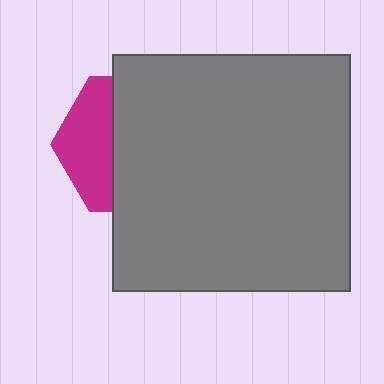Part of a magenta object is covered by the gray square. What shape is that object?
It is a hexagon.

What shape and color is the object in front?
The object in front is a gray square.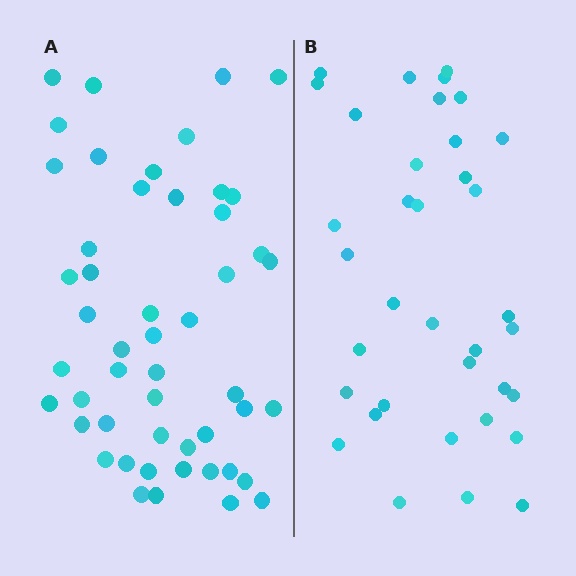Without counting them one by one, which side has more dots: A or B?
Region A (the left region) has more dots.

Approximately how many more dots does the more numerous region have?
Region A has approximately 15 more dots than region B.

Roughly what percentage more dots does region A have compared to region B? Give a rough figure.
About 40% more.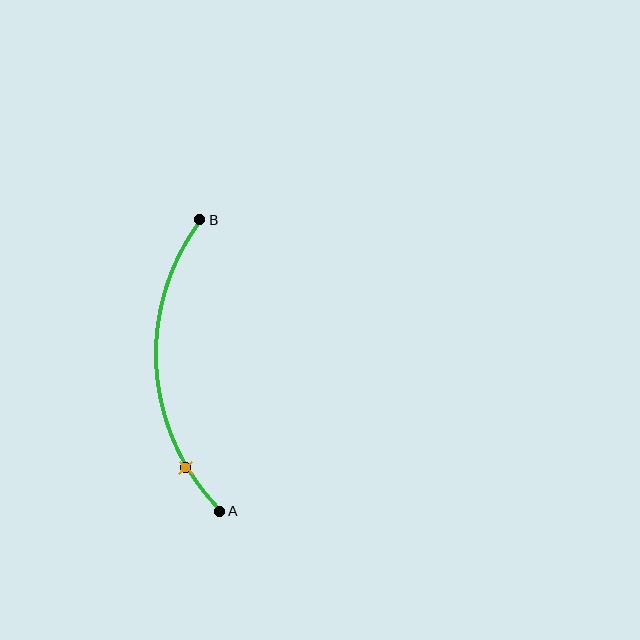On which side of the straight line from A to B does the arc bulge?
The arc bulges to the left of the straight line connecting A and B.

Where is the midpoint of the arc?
The arc midpoint is the point on the curve farthest from the straight line joining A and B. It sits to the left of that line.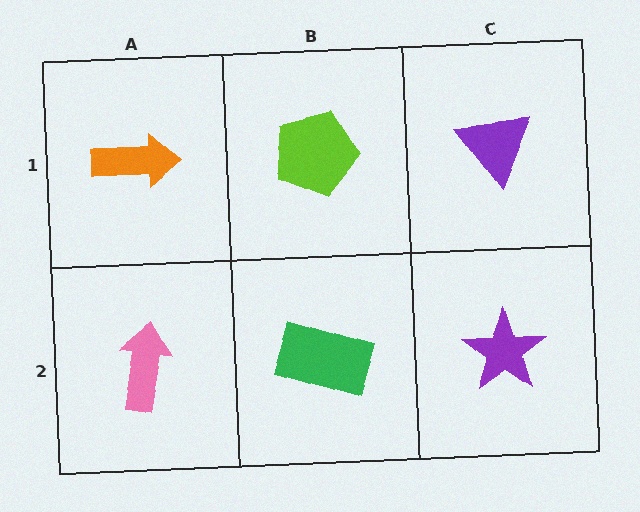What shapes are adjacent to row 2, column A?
An orange arrow (row 1, column A), a green rectangle (row 2, column B).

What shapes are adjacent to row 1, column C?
A purple star (row 2, column C), a lime pentagon (row 1, column B).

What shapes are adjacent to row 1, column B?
A green rectangle (row 2, column B), an orange arrow (row 1, column A), a purple triangle (row 1, column C).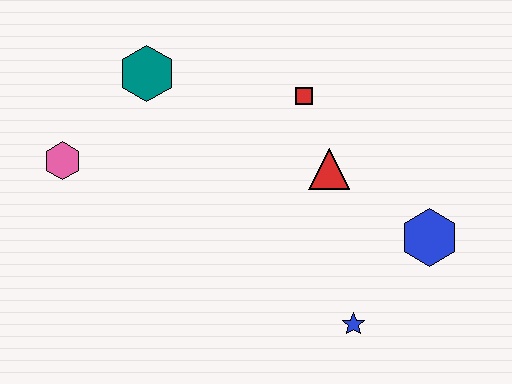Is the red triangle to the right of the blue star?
No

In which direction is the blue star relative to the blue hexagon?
The blue star is below the blue hexagon.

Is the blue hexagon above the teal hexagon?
No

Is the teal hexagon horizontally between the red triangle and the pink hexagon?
Yes